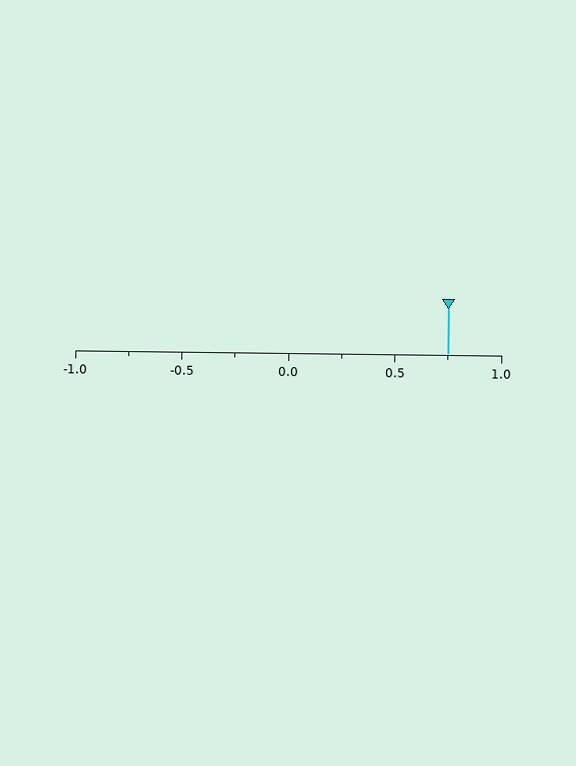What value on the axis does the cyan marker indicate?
The marker indicates approximately 0.75.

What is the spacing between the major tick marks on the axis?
The major ticks are spaced 0.5 apart.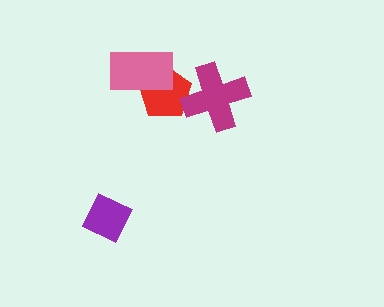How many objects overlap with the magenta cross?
1 object overlaps with the magenta cross.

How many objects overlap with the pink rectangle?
1 object overlaps with the pink rectangle.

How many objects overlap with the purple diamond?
0 objects overlap with the purple diamond.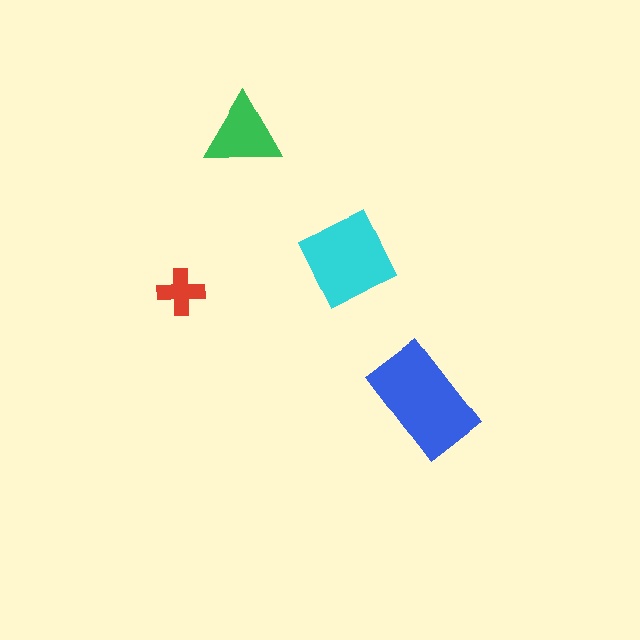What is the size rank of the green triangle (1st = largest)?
3rd.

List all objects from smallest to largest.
The red cross, the green triangle, the cyan diamond, the blue rectangle.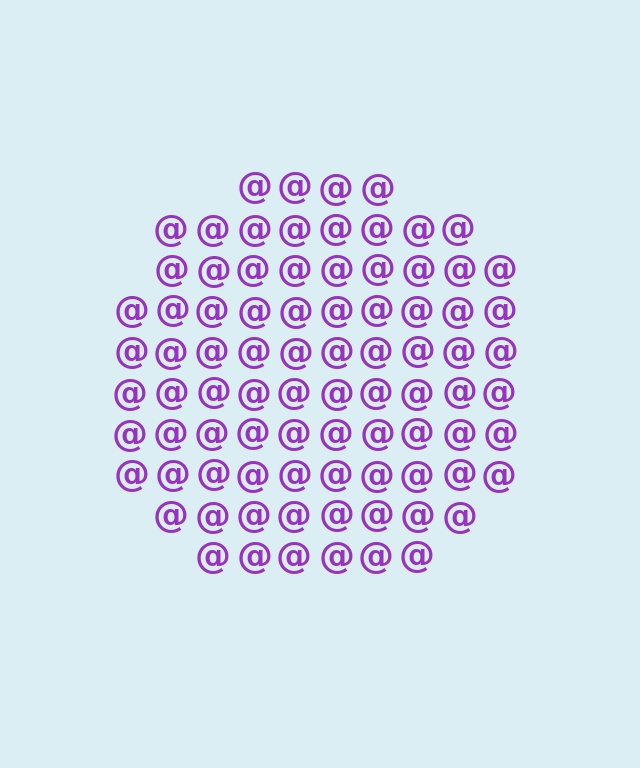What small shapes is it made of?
It is made of small at signs.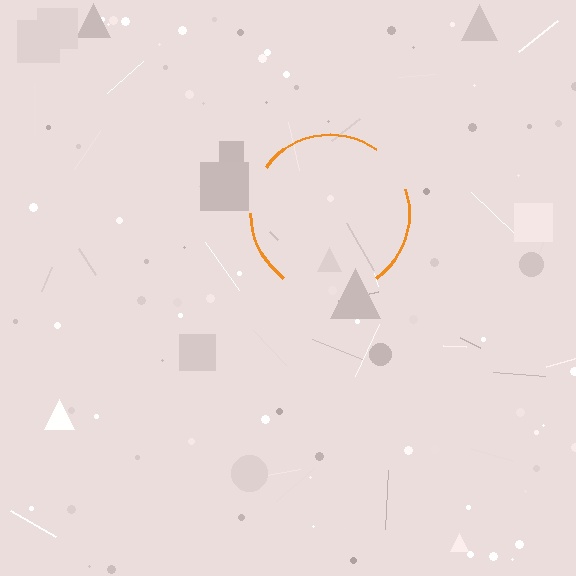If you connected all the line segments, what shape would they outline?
They would outline a circle.